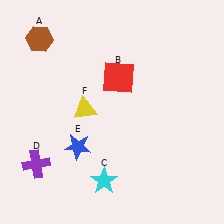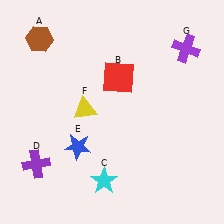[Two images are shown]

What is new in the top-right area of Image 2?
A purple cross (G) was added in the top-right area of Image 2.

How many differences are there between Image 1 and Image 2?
There is 1 difference between the two images.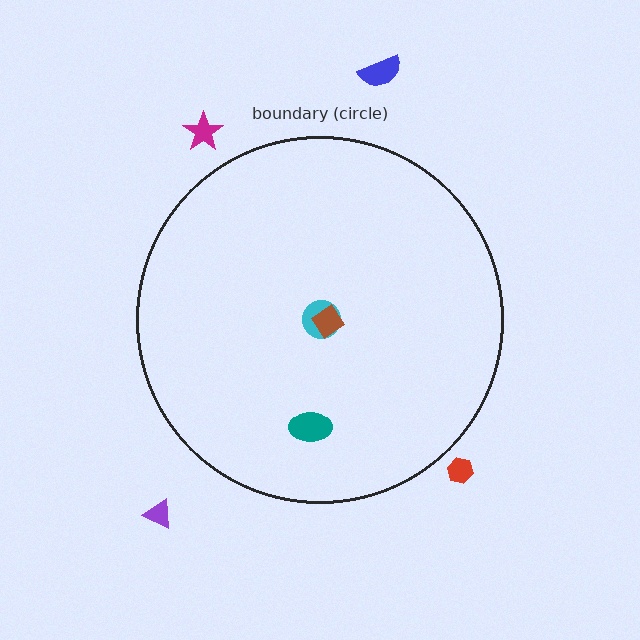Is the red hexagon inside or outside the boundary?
Outside.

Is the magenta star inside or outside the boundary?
Outside.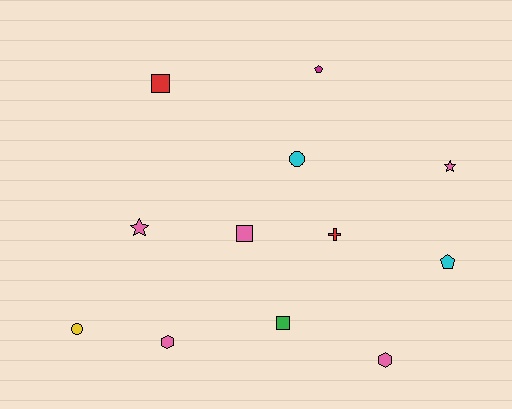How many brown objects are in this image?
There are no brown objects.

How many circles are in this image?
There are 2 circles.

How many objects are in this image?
There are 12 objects.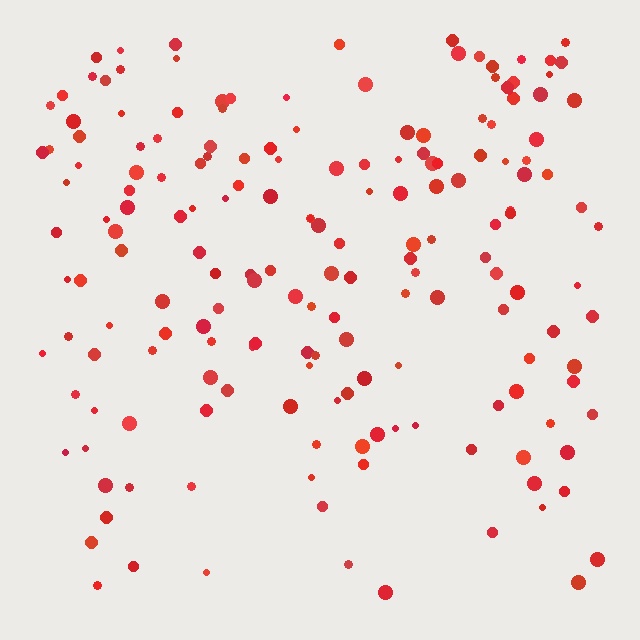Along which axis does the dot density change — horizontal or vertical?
Vertical.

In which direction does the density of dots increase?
From bottom to top, with the top side densest.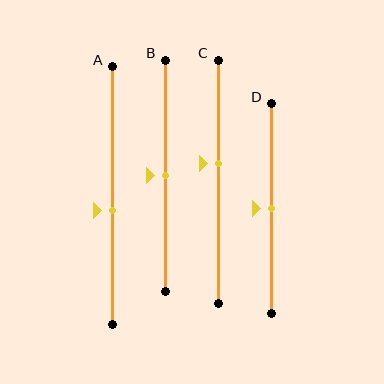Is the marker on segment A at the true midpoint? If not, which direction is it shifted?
No, the marker on segment A is shifted downward by about 6% of the segment length.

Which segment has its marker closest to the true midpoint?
Segment B has its marker closest to the true midpoint.